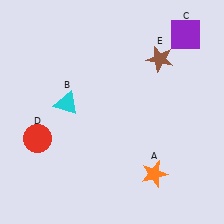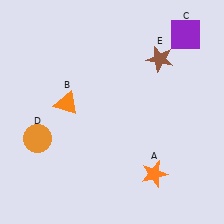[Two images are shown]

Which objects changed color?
B changed from cyan to orange. D changed from red to orange.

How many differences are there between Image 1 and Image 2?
There are 2 differences between the two images.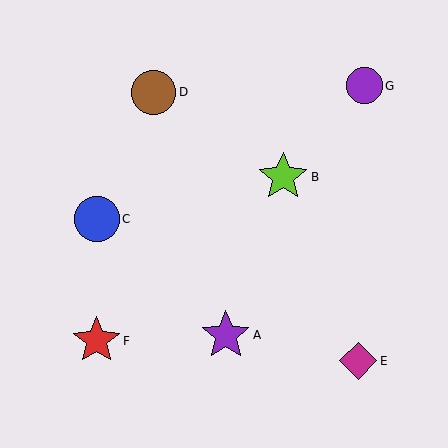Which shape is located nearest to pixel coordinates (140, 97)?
The brown circle (labeled D) at (154, 92) is nearest to that location.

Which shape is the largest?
The lime star (labeled B) is the largest.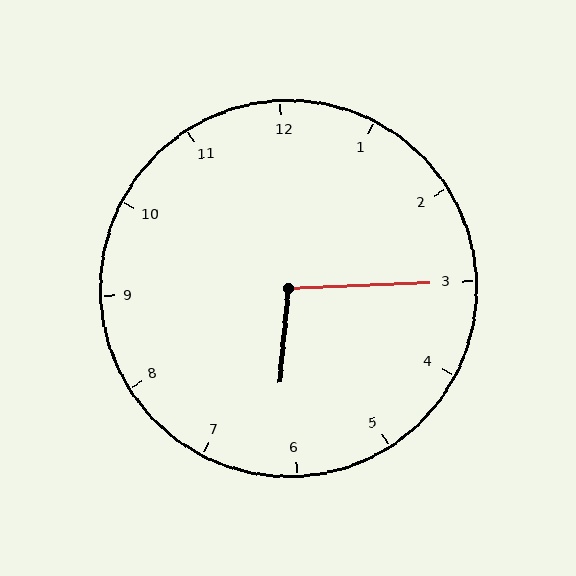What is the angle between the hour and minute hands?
Approximately 98 degrees.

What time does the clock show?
6:15.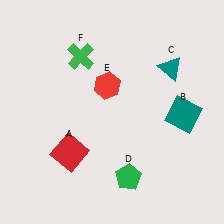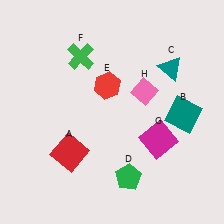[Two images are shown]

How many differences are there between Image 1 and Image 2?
There are 2 differences between the two images.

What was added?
A magenta square (G), a pink diamond (H) were added in Image 2.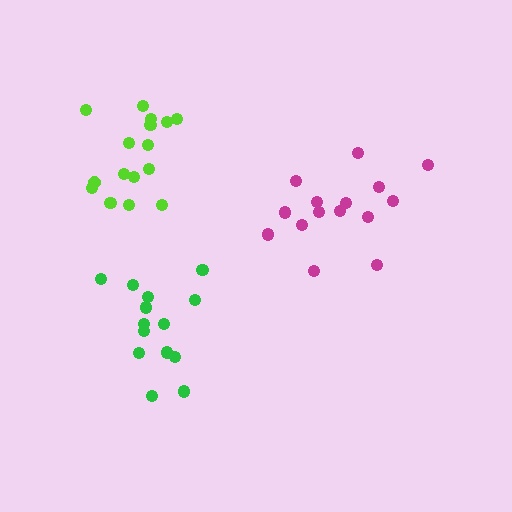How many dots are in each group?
Group 1: 15 dots, Group 2: 14 dots, Group 3: 16 dots (45 total).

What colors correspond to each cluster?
The clusters are colored: magenta, green, lime.